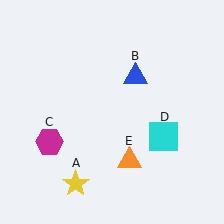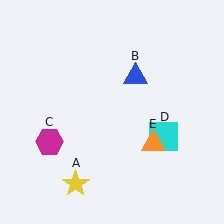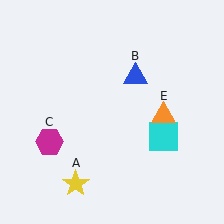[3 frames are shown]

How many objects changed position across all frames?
1 object changed position: orange triangle (object E).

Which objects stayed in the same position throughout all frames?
Yellow star (object A) and blue triangle (object B) and magenta hexagon (object C) and cyan square (object D) remained stationary.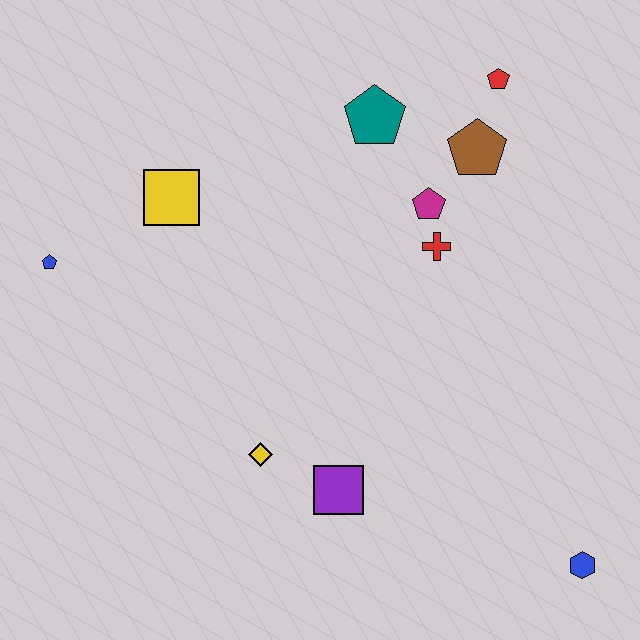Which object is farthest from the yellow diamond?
The red pentagon is farthest from the yellow diamond.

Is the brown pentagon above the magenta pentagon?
Yes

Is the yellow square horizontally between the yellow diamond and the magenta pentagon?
No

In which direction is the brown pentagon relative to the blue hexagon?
The brown pentagon is above the blue hexagon.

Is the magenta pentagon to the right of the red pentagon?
No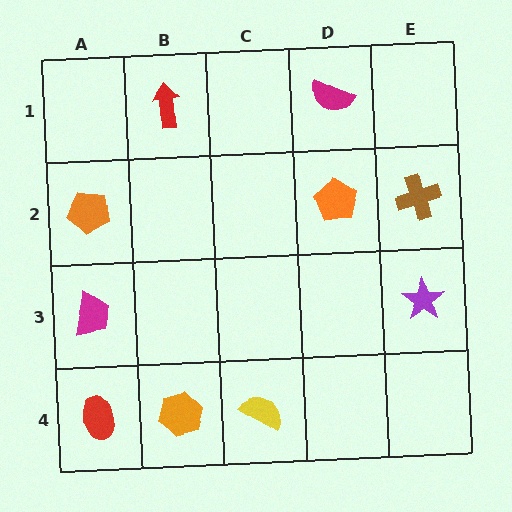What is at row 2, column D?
An orange pentagon.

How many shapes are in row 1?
2 shapes.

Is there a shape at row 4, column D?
No, that cell is empty.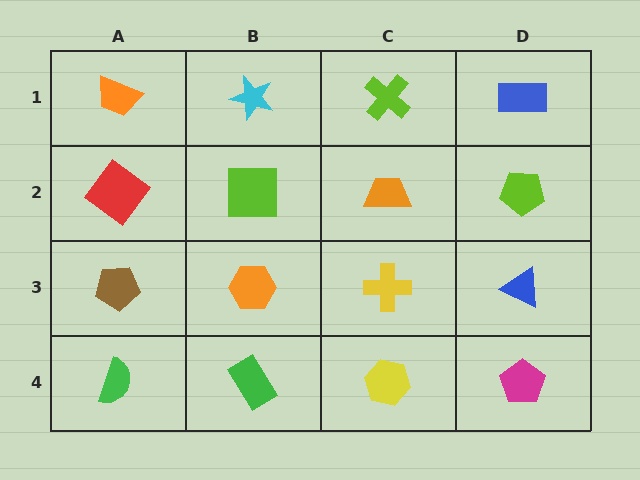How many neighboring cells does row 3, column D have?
3.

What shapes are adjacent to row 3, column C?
An orange trapezoid (row 2, column C), a yellow hexagon (row 4, column C), an orange hexagon (row 3, column B), a blue triangle (row 3, column D).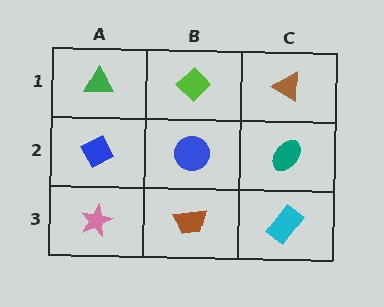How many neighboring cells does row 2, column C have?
3.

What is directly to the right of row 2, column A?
A blue circle.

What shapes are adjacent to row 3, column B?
A blue circle (row 2, column B), a pink star (row 3, column A), a cyan rectangle (row 3, column C).